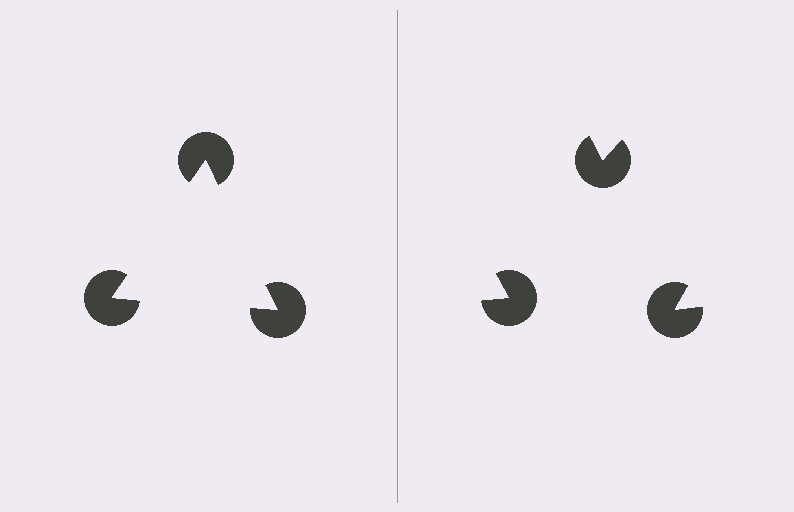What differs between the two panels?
The pac-man discs are positioned identically on both sides; only the wedge orientations differ. On the left they align to a triangle; on the right they are misaligned.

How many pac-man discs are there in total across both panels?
6 — 3 on each side.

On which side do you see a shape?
An illusory triangle appears on the left side. On the right side the wedge cuts are rotated, so no coherent shape forms.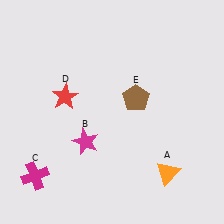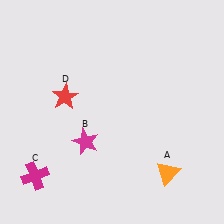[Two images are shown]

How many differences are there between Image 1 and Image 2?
There is 1 difference between the two images.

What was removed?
The brown pentagon (E) was removed in Image 2.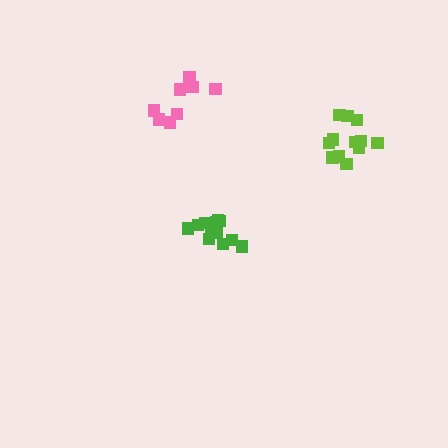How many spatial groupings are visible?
There are 3 spatial groupings.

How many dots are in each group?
Group 1: 12 dots, Group 2: 8 dots, Group 3: 12 dots (32 total).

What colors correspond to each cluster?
The clusters are colored: green, pink, lime.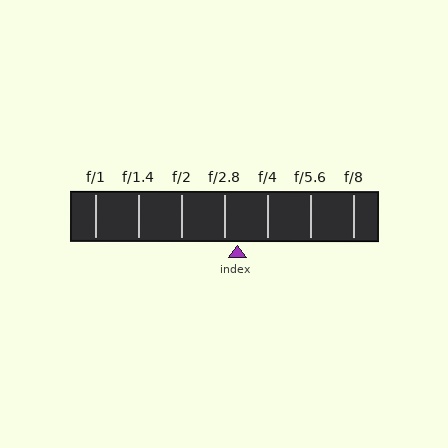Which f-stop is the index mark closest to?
The index mark is closest to f/2.8.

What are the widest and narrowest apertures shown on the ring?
The widest aperture shown is f/1 and the narrowest is f/8.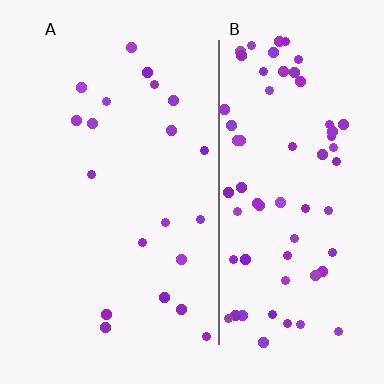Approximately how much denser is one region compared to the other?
Approximately 3.5× — region B over region A.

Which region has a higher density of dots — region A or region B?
B (the right).